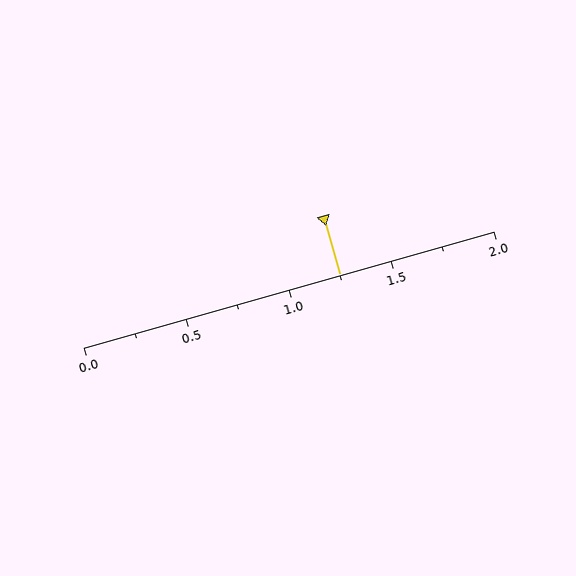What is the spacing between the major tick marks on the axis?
The major ticks are spaced 0.5 apart.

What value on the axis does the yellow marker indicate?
The marker indicates approximately 1.25.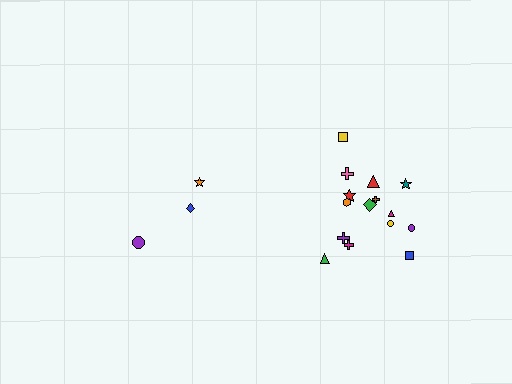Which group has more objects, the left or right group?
The right group.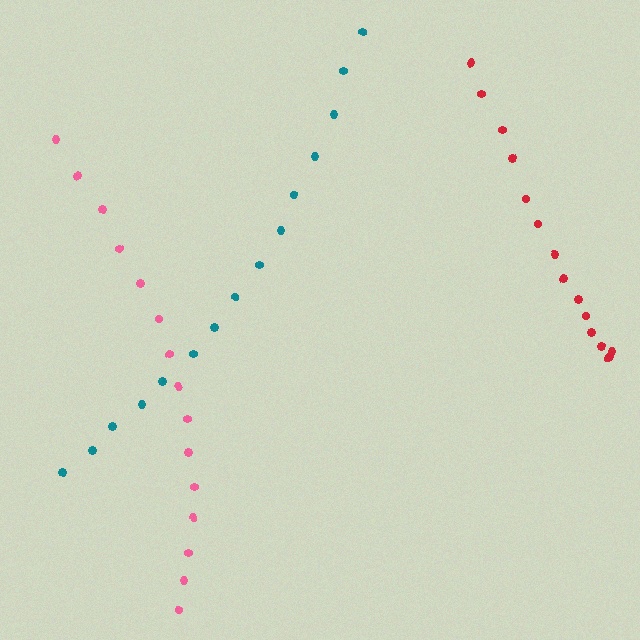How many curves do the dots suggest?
There are 3 distinct paths.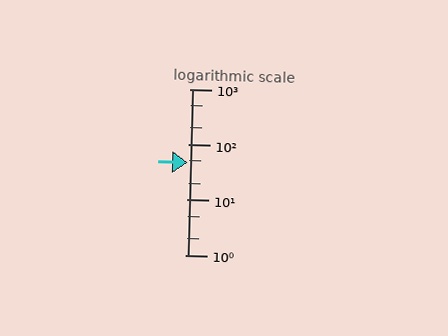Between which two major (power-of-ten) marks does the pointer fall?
The pointer is between 10 and 100.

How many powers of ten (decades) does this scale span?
The scale spans 3 decades, from 1 to 1000.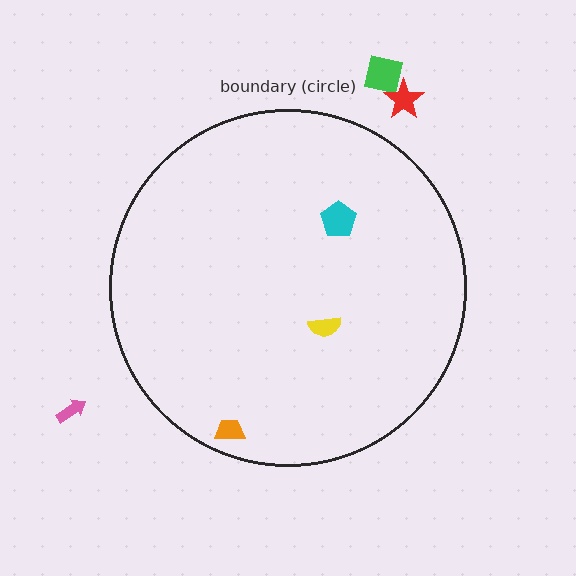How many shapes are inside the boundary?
3 inside, 3 outside.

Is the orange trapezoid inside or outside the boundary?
Inside.